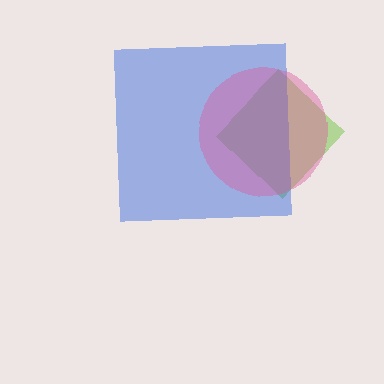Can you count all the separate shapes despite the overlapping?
Yes, there are 3 separate shapes.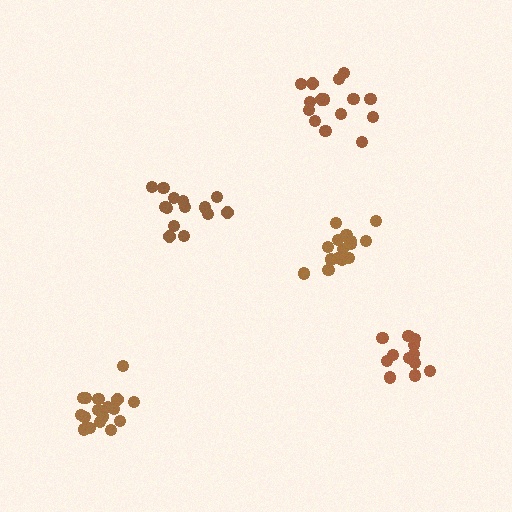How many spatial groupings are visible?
There are 5 spatial groupings.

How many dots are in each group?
Group 1: 15 dots, Group 2: 12 dots, Group 3: 16 dots, Group 4: 15 dots, Group 5: 17 dots (75 total).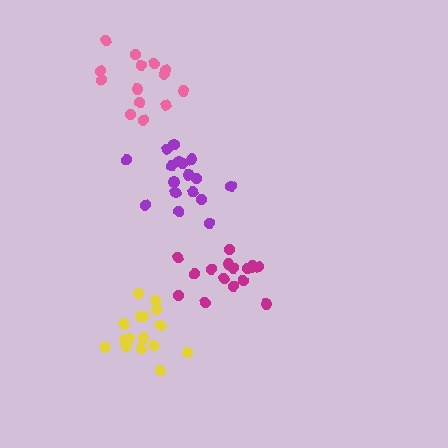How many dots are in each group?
Group 1: 16 dots, Group 2: 17 dots, Group 3: 16 dots, Group 4: 14 dots (63 total).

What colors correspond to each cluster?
The clusters are colored: magenta, purple, yellow, pink.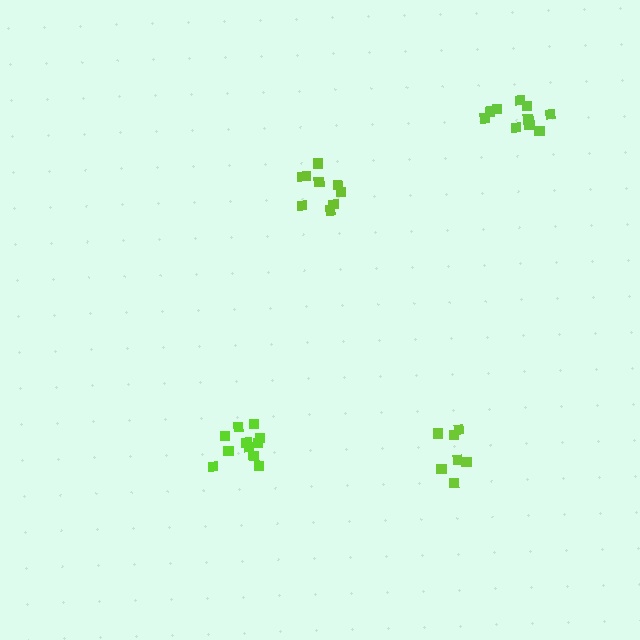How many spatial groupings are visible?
There are 4 spatial groupings.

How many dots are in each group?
Group 1: 10 dots, Group 2: 7 dots, Group 3: 9 dots, Group 4: 11 dots (37 total).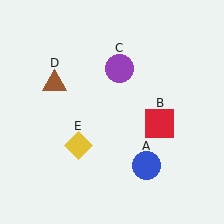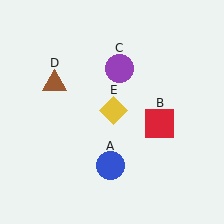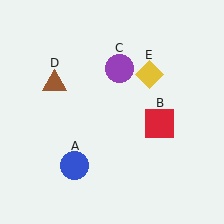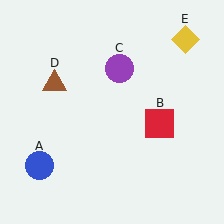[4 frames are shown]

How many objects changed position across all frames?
2 objects changed position: blue circle (object A), yellow diamond (object E).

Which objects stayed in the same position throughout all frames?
Red square (object B) and purple circle (object C) and brown triangle (object D) remained stationary.